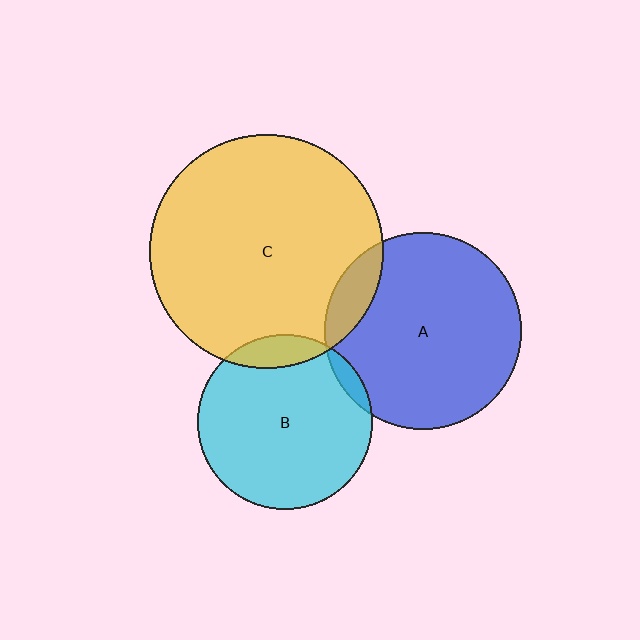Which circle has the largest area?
Circle C (yellow).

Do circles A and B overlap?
Yes.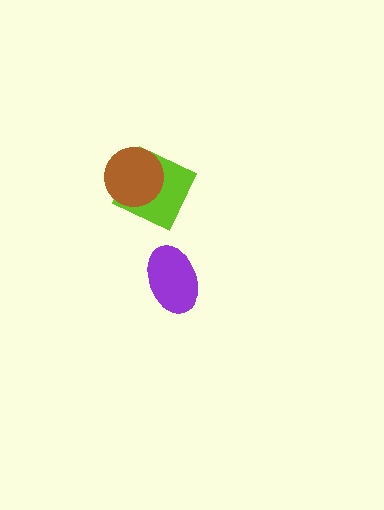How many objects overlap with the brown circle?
1 object overlaps with the brown circle.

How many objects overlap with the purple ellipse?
0 objects overlap with the purple ellipse.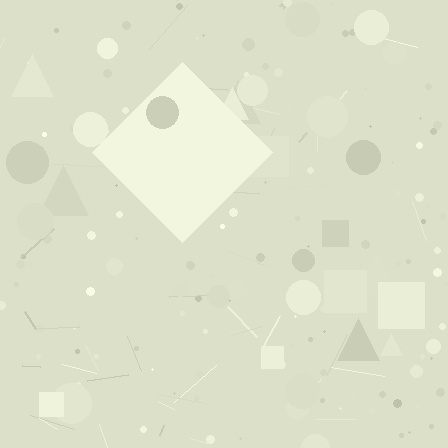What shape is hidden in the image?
A diamond is hidden in the image.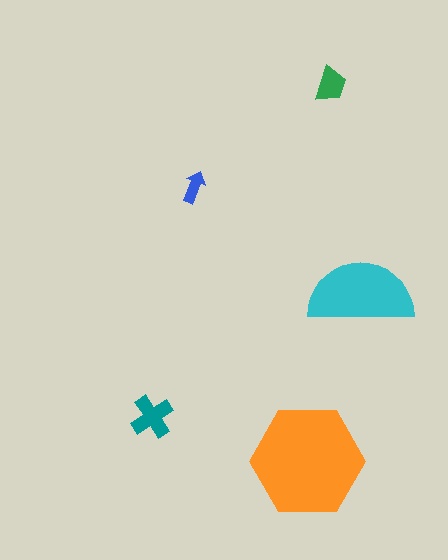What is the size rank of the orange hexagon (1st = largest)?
1st.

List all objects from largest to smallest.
The orange hexagon, the cyan semicircle, the teal cross, the green trapezoid, the blue arrow.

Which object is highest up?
The green trapezoid is topmost.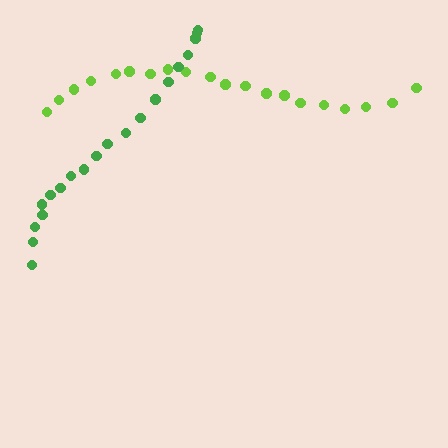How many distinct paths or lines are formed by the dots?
There are 2 distinct paths.